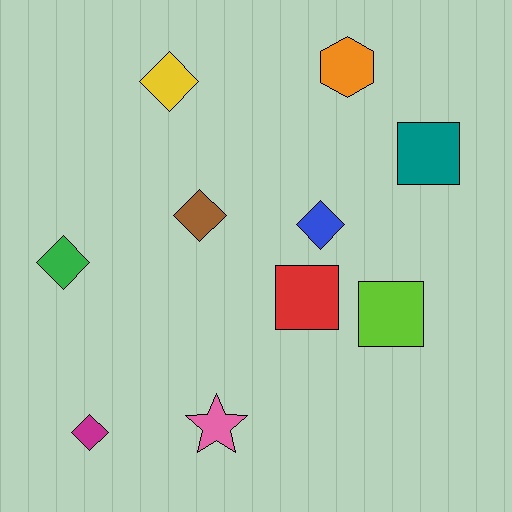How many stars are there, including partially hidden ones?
There is 1 star.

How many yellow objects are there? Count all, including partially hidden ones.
There is 1 yellow object.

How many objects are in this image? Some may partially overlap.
There are 10 objects.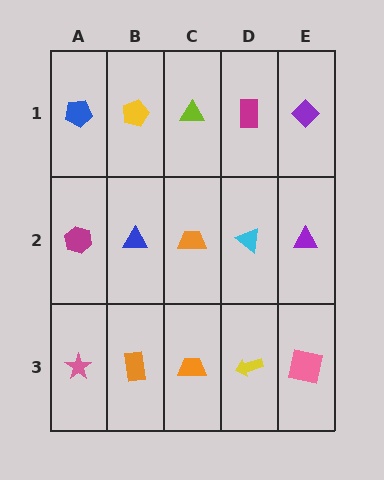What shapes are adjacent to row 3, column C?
An orange trapezoid (row 2, column C), an orange rectangle (row 3, column B), a yellow arrow (row 3, column D).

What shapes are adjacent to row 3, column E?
A purple triangle (row 2, column E), a yellow arrow (row 3, column D).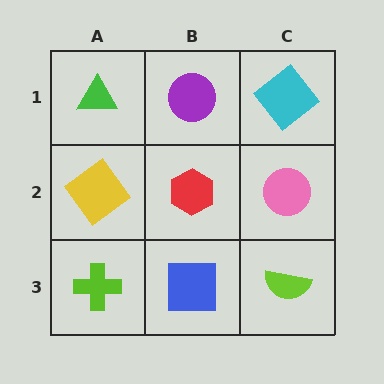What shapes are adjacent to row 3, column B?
A red hexagon (row 2, column B), a lime cross (row 3, column A), a lime semicircle (row 3, column C).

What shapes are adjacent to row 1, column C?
A pink circle (row 2, column C), a purple circle (row 1, column B).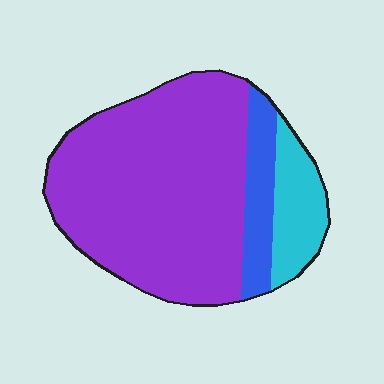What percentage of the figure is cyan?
Cyan takes up about one eighth (1/8) of the figure.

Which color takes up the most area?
Purple, at roughly 75%.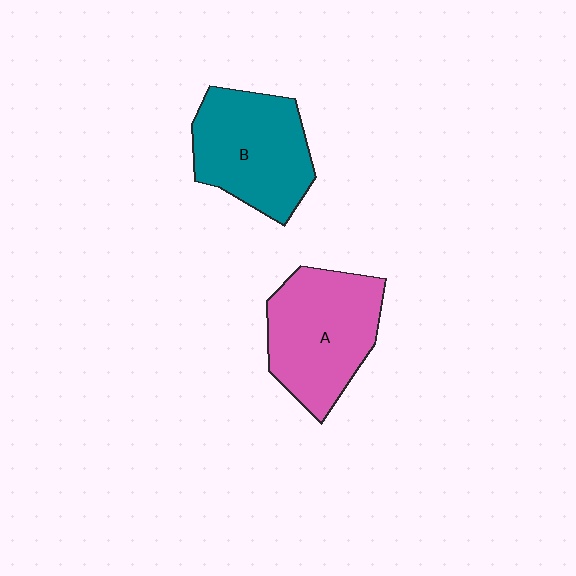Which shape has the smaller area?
Shape B (teal).